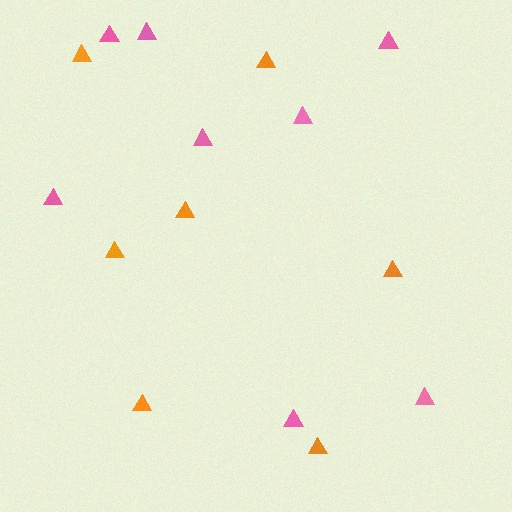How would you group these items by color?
There are 2 groups: one group of orange triangles (7) and one group of pink triangles (8).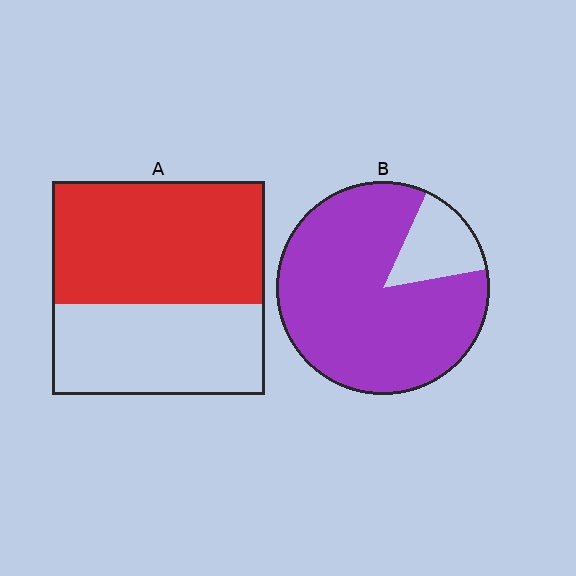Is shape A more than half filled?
Yes.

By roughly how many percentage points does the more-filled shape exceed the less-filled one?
By roughly 25 percentage points (B over A).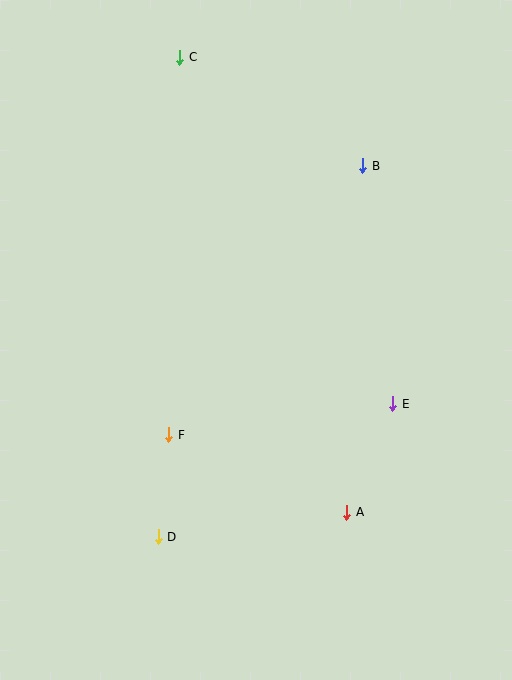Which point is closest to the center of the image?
Point F at (169, 435) is closest to the center.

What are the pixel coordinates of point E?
Point E is at (393, 404).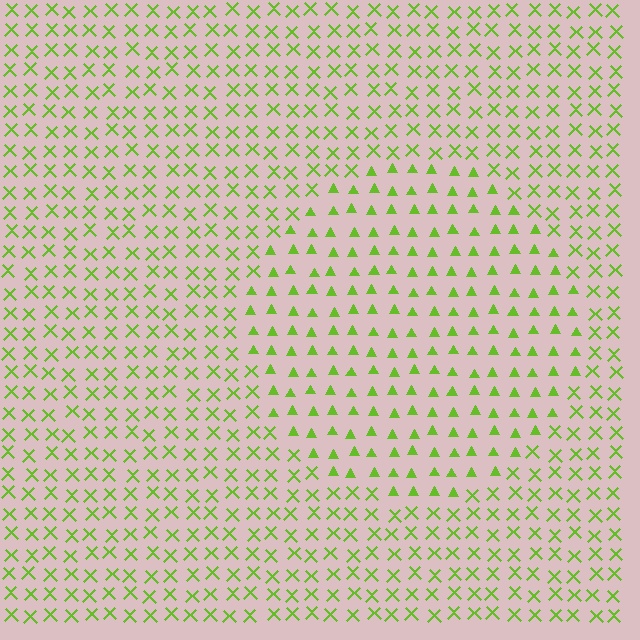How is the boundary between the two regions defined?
The boundary is defined by a change in element shape: triangles inside vs. X marks outside. All elements share the same color and spacing.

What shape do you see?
I see a circle.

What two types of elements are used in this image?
The image uses triangles inside the circle region and X marks outside it.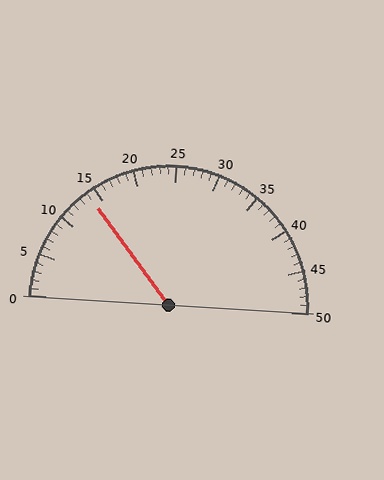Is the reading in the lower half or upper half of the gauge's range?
The reading is in the lower half of the range (0 to 50).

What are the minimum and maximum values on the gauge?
The gauge ranges from 0 to 50.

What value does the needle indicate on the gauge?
The needle indicates approximately 14.